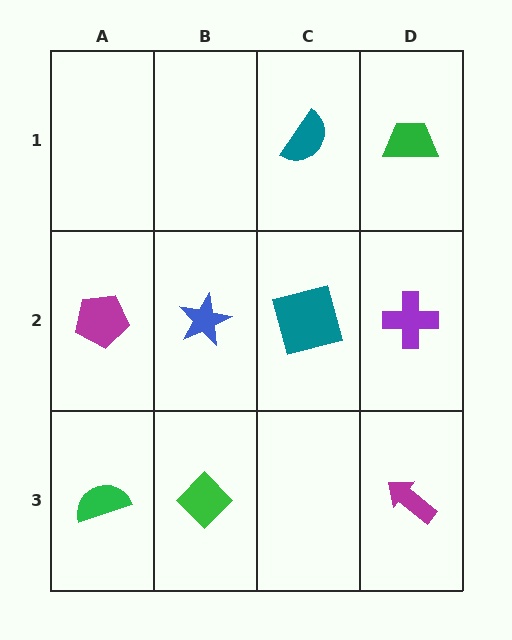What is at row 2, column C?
A teal square.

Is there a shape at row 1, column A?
No, that cell is empty.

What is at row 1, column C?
A teal semicircle.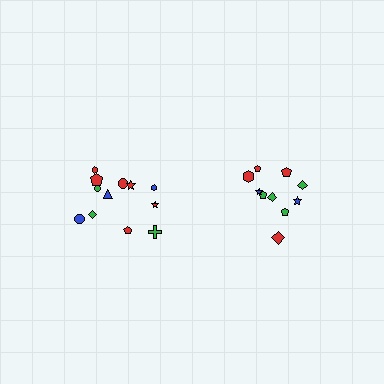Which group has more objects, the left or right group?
The left group.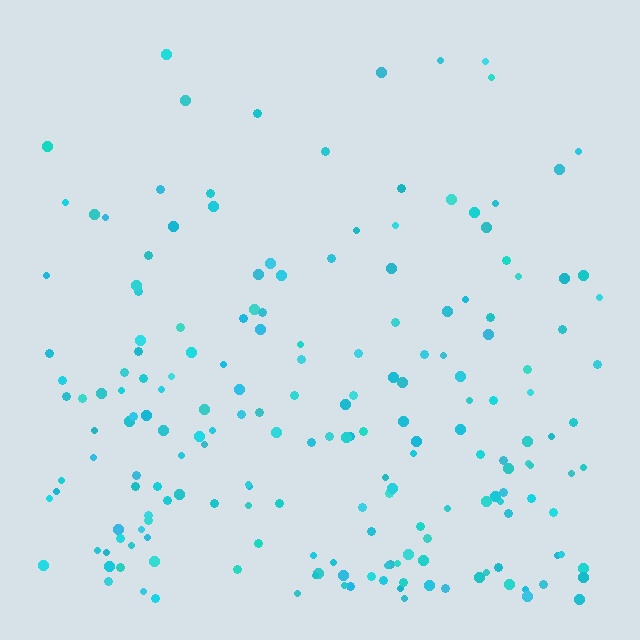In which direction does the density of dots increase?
From top to bottom, with the bottom side densest.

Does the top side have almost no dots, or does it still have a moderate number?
Still a moderate number, just noticeably fewer than the bottom.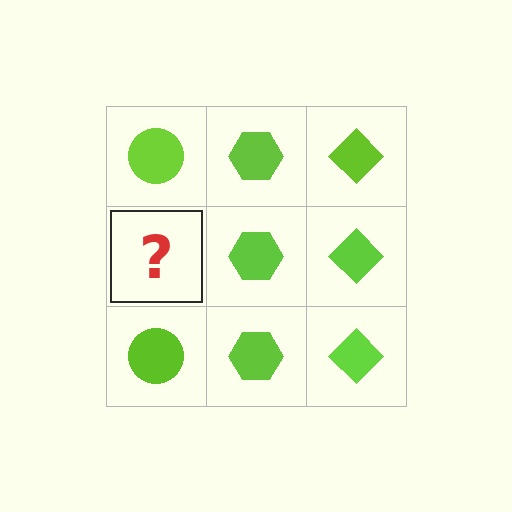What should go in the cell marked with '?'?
The missing cell should contain a lime circle.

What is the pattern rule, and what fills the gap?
The rule is that each column has a consistent shape. The gap should be filled with a lime circle.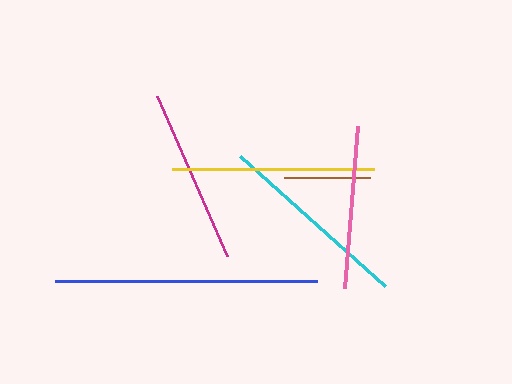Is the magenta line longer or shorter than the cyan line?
The cyan line is longer than the magenta line.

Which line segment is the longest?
The blue line is the longest at approximately 263 pixels.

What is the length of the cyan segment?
The cyan segment is approximately 195 pixels long.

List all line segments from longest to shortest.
From longest to shortest: blue, yellow, cyan, magenta, pink, brown.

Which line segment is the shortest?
The brown line is the shortest at approximately 86 pixels.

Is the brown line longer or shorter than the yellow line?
The yellow line is longer than the brown line.